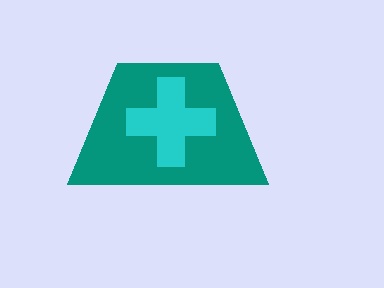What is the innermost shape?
The cyan cross.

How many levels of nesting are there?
2.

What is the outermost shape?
The teal trapezoid.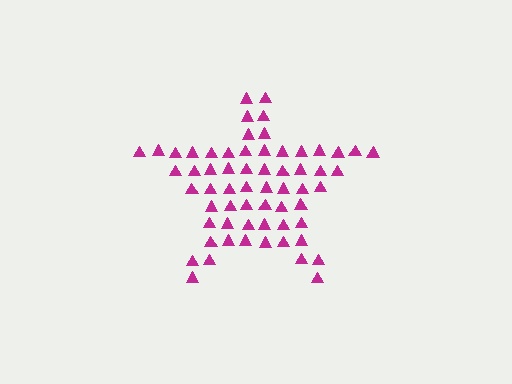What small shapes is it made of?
It is made of small triangles.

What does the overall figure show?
The overall figure shows a star.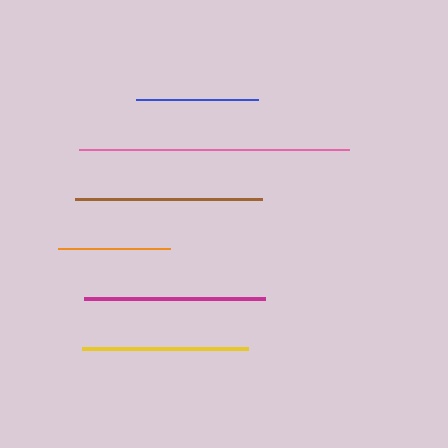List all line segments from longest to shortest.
From longest to shortest: pink, brown, magenta, yellow, blue, orange.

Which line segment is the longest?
The pink line is the longest at approximately 270 pixels.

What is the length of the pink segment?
The pink segment is approximately 270 pixels long.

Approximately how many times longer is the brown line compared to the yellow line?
The brown line is approximately 1.1 times the length of the yellow line.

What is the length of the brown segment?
The brown segment is approximately 187 pixels long.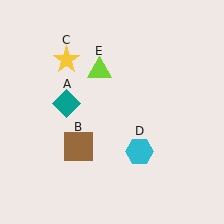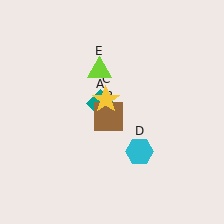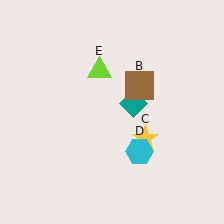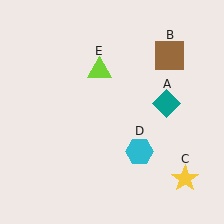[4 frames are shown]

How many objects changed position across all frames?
3 objects changed position: teal diamond (object A), brown square (object B), yellow star (object C).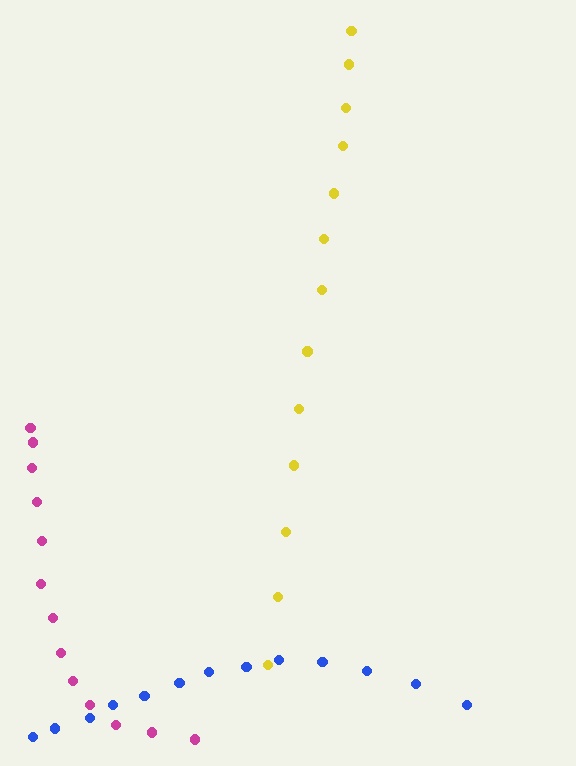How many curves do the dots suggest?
There are 3 distinct paths.